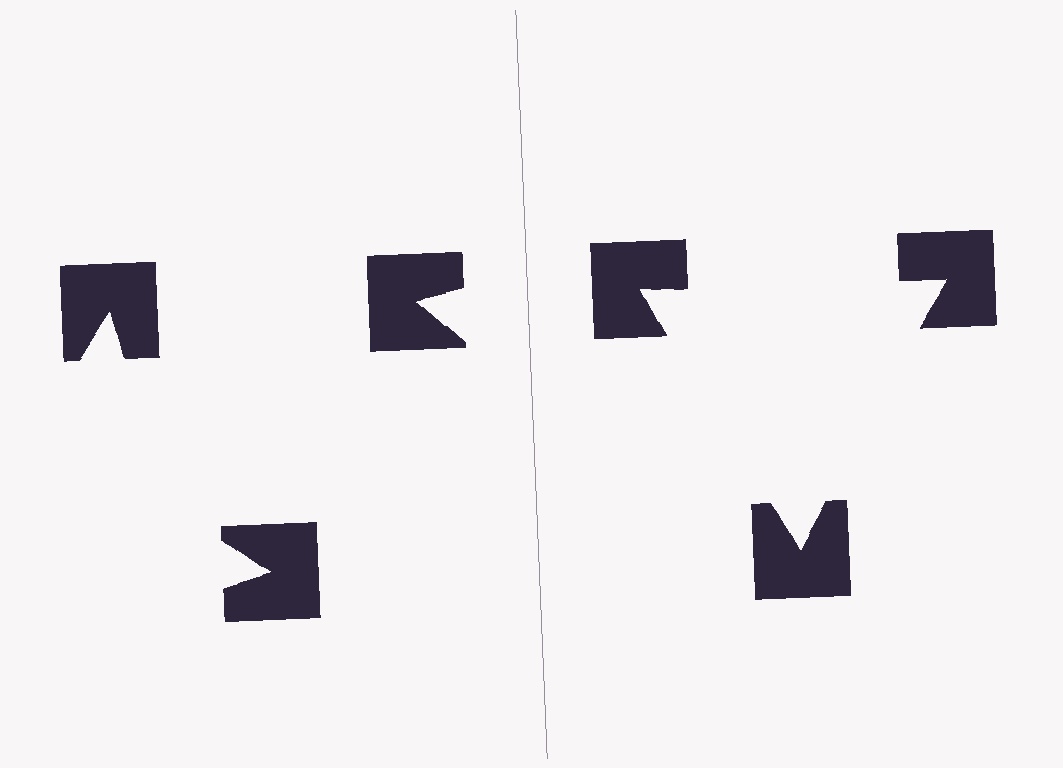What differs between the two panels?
The notched squares are positioned identically on both sides; only the wedge orientations differ. On the right they align to a triangle; on the left they are misaligned.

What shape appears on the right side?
An illusory triangle.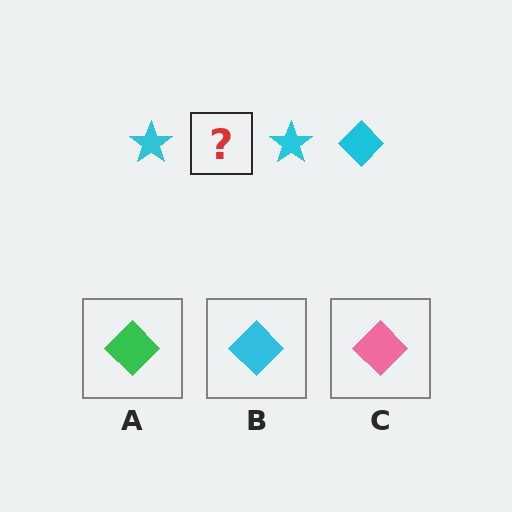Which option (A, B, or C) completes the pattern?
B.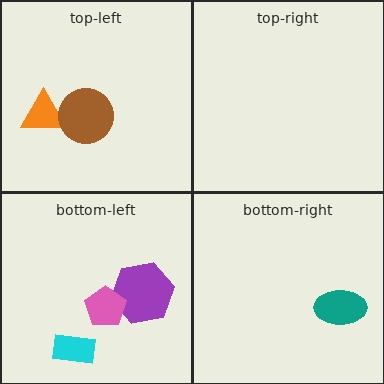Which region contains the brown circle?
The top-left region.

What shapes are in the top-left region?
The orange triangle, the brown circle.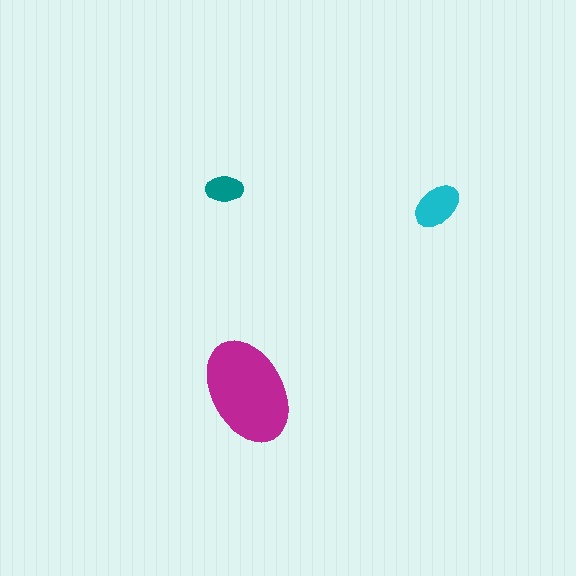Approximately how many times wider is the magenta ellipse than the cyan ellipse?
About 2 times wider.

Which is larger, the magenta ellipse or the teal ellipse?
The magenta one.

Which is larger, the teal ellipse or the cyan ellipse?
The cyan one.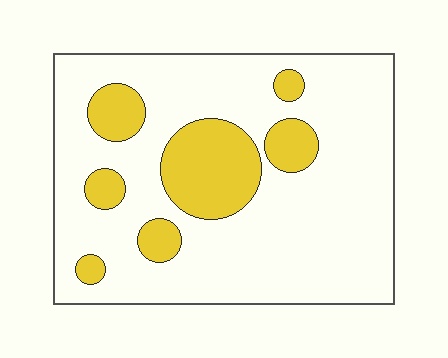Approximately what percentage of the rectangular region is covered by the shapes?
Approximately 20%.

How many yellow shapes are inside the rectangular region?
7.